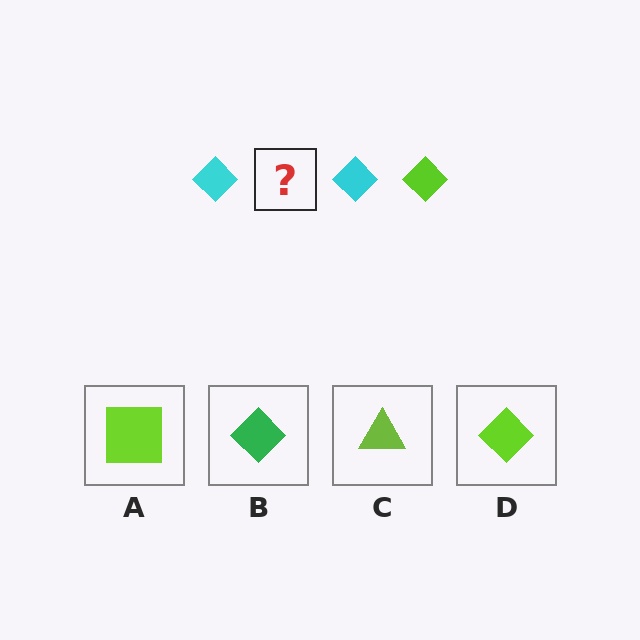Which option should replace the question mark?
Option D.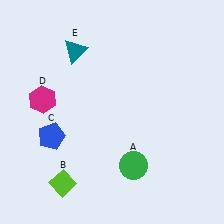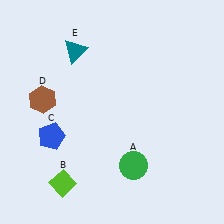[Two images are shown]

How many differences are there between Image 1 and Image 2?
There is 1 difference between the two images.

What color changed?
The hexagon (D) changed from magenta in Image 1 to brown in Image 2.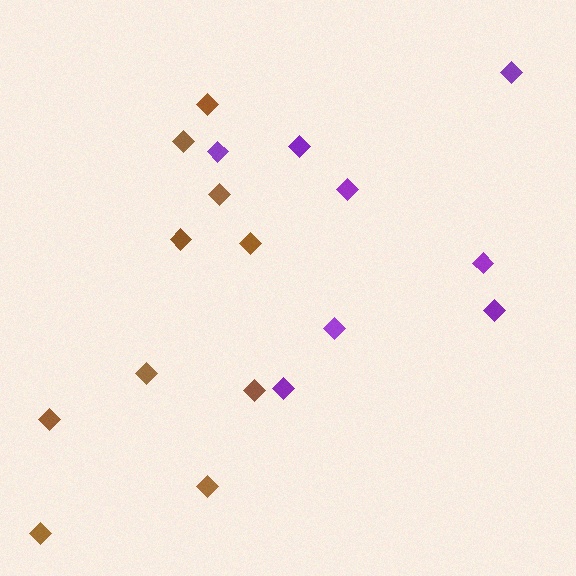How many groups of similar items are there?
There are 2 groups: one group of brown diamonds (10) and one group of purple diamonds (8).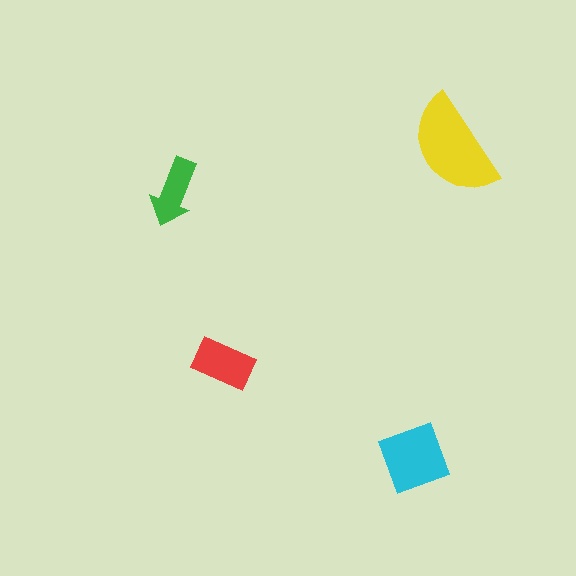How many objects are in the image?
There are 4 objects in the image.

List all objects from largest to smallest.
The yellow semicircle, the cyan diamond, the red rectangle, the green arrow.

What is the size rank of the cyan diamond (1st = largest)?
2nd.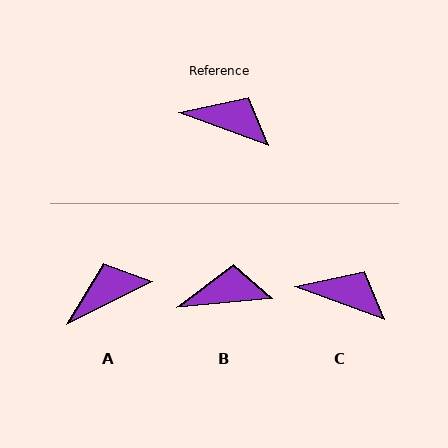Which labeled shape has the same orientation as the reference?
C.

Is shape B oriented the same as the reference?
No, it is off by about 26 degrees.